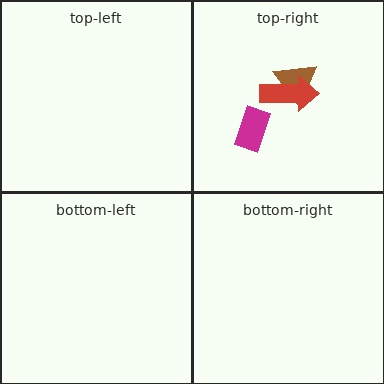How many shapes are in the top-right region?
3.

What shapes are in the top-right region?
The magenta rectangle, the brown triangle, the red arrow.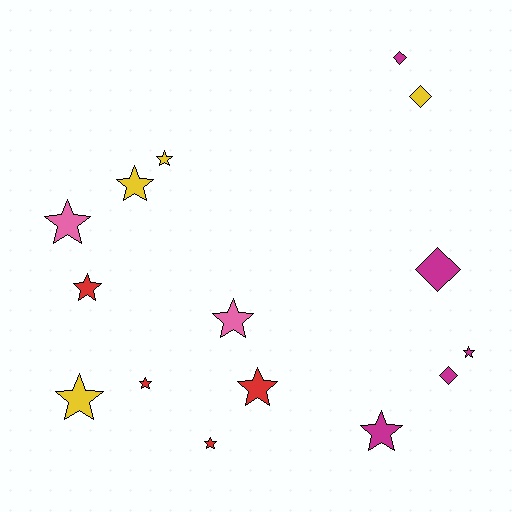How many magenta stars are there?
There are 2 magenta stars.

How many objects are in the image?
There are 15 objects.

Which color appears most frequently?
Magenta, with 5 objects.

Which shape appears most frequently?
Star, with 11 objects.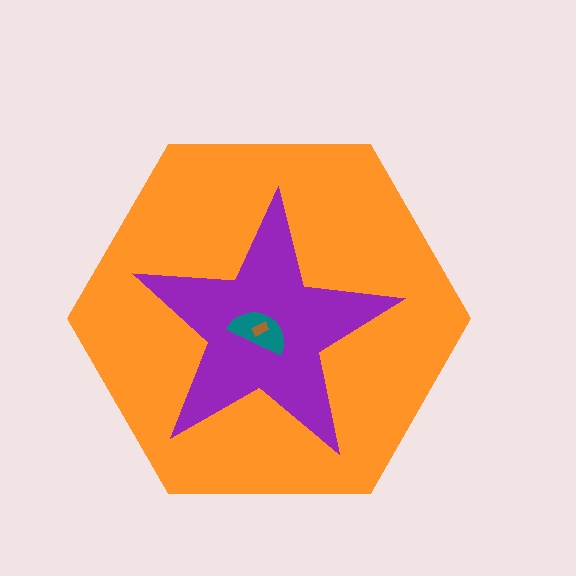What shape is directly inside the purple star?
The teal semicircle.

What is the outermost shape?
The orange hexagon.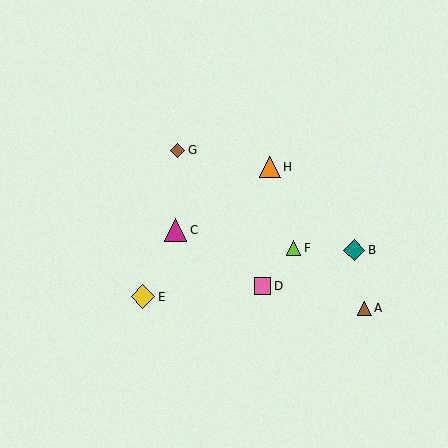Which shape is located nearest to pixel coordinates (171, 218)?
The magenta triangle (labeled C) at (176, 230) is nearest to that location.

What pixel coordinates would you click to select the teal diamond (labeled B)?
Click at (354, 250) to select the teal diamond B.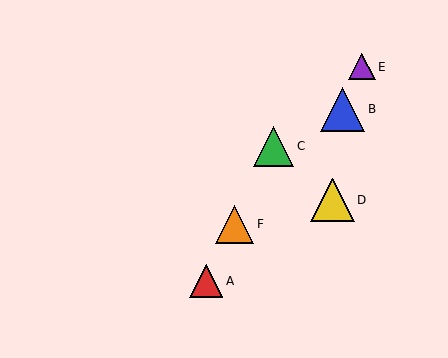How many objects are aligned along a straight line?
3 objects (A, C, F) are aligned along a straight line.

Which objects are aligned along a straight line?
Objects A, C, F are aligned along a straight line.